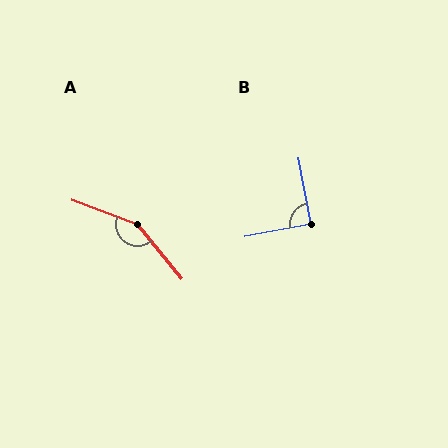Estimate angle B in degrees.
Approximately 90 degrees.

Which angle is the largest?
A, at approximately 150 degrees.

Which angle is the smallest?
B, at approximately 90 degrees.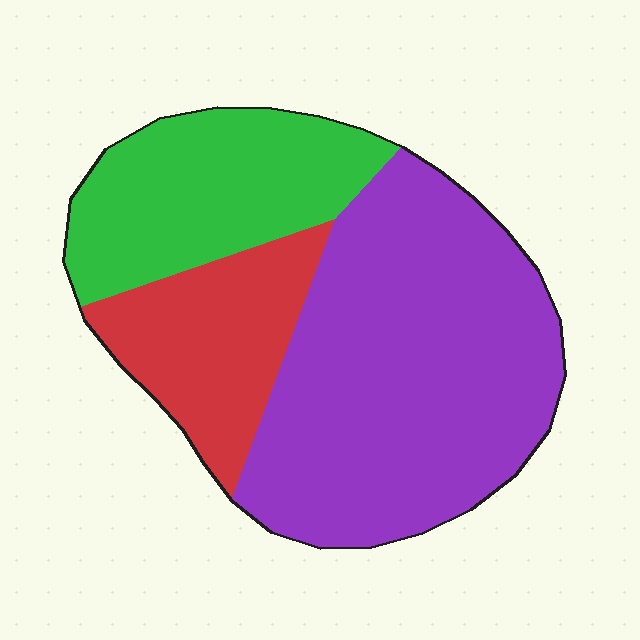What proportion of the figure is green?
Green covers about 25% of the figure.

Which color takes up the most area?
Purple, at roughly 55%.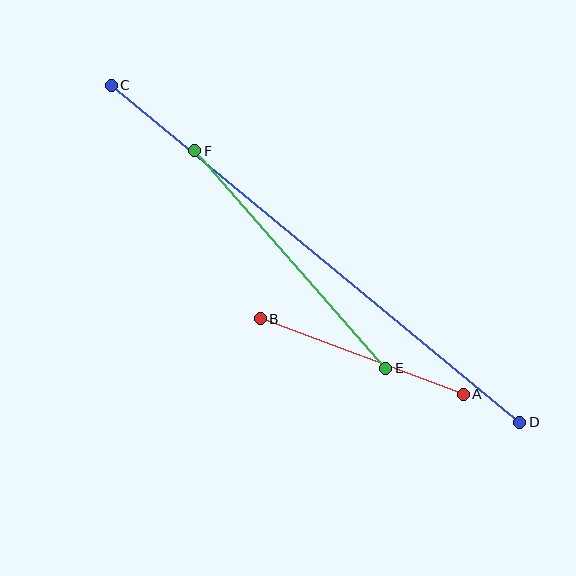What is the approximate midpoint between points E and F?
The midpoint is at approximately (290, 259) pixels.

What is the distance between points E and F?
The distance is approximately 290 pixels.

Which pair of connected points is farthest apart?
Points C and D are farthest apart.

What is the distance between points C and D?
The distance is approximately 530 pixels.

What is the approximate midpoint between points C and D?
The midpoint is at approximately (316, 254) pixels.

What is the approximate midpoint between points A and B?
The midpoint is at approximately (362, 356) pixels.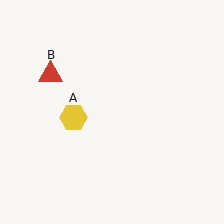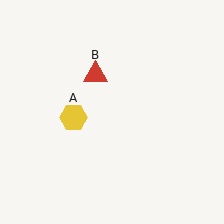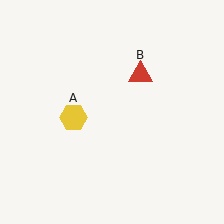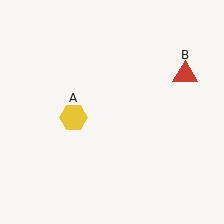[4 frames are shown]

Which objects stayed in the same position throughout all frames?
Yellow hexagon (object A) remained stationary.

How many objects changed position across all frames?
1 object changed position: red triangle (object B).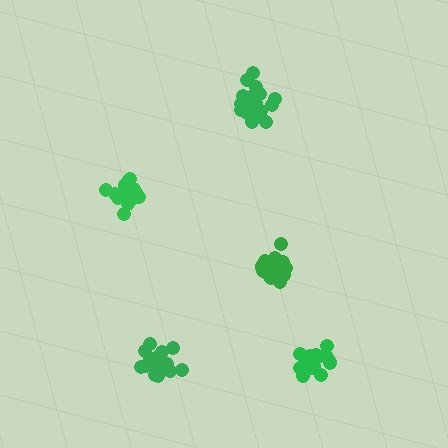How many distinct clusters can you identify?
There are 5 distinct clusters.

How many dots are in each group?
Group 1: 19 dots, Group 2: 15 dots, Group 3: 19 dots, Group 4: 20 dots, Group 5: 20 dots (93 total).